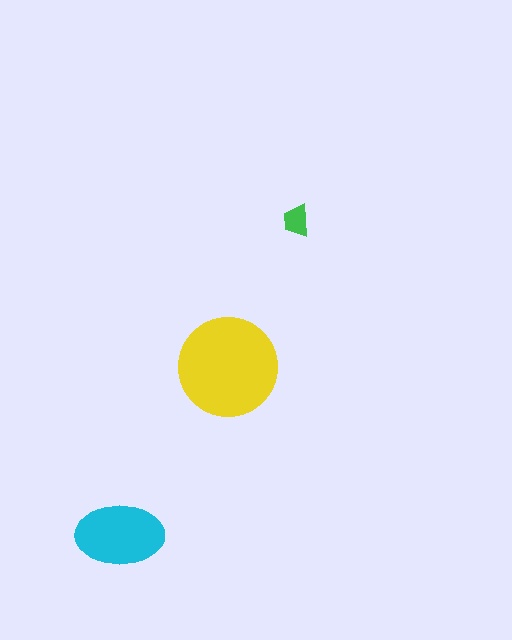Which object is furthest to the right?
The green trapezoid is rightmost.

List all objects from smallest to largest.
The green trapezoid, the cyan ellipse, the yellow circle.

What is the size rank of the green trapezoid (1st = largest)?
3rd.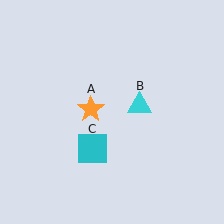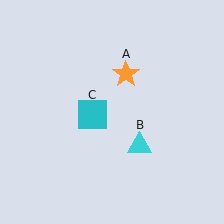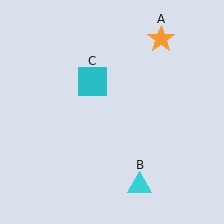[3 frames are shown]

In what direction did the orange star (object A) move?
The orange star (object A) moved up and to the right.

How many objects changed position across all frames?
3 objects changed position: orange star (object A), cyan triangle (object B), cyan square (object C).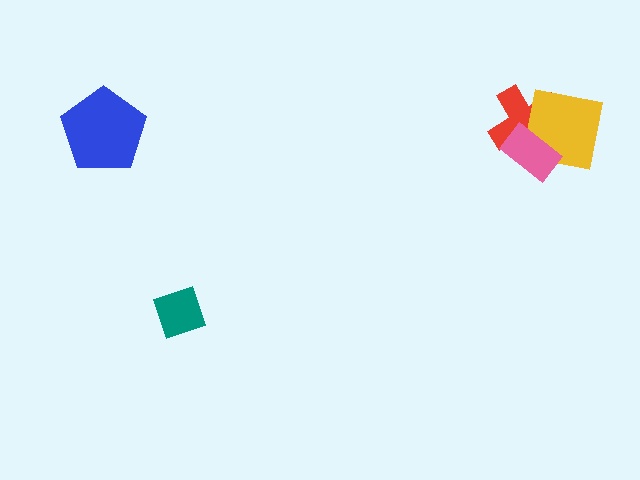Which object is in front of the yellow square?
The pink rectangle is in front of the yellow square.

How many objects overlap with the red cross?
2 objects overlap with the red cross.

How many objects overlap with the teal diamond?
0 objects overlap with the teal diamond.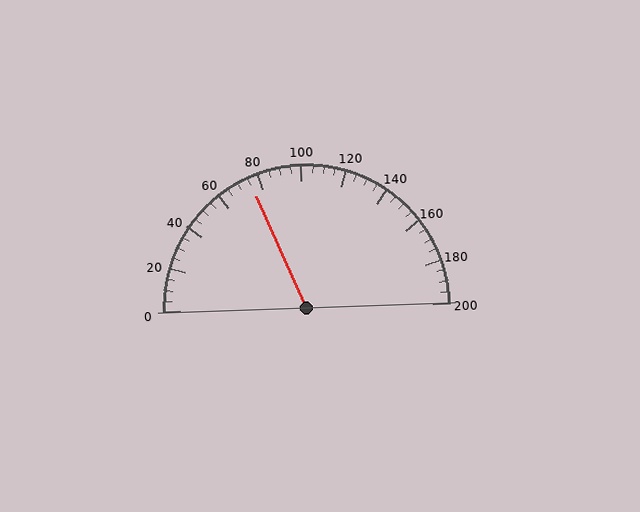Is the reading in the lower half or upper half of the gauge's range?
The reading is in the lower half of the range (0 to 200).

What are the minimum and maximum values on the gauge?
The gauge ranges from 0 to 200.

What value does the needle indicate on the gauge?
The needle indicates approximately 75.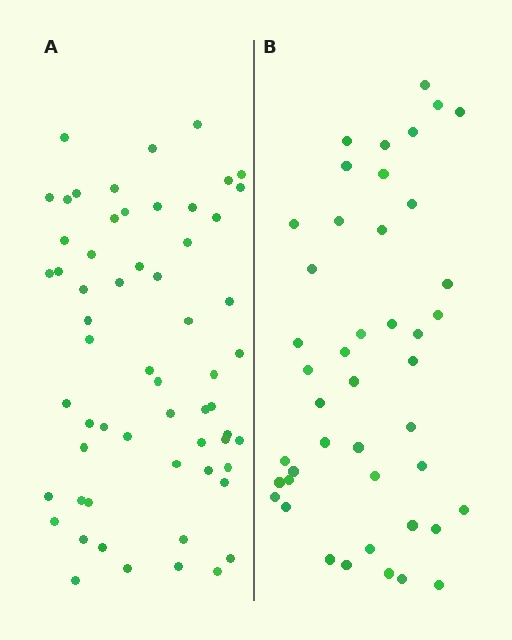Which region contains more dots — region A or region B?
Region A (the left region) has more dots.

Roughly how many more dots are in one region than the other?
Region A has approximately 15 more dots than region B.